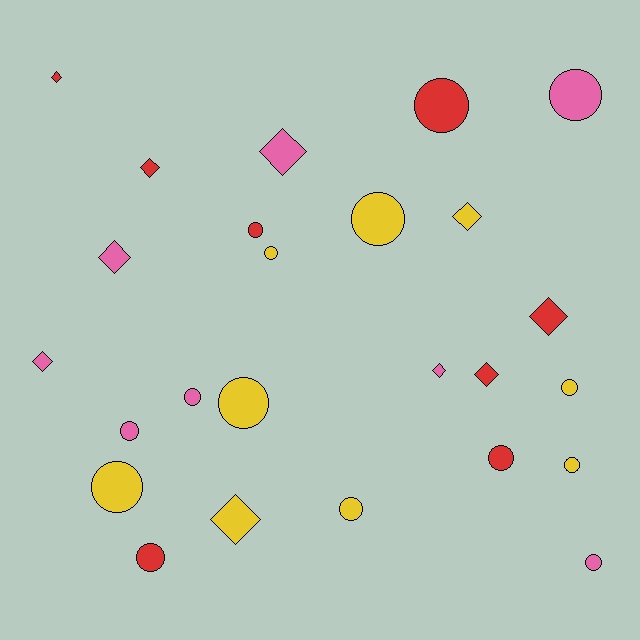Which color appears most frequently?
Yellow, with 9 objects.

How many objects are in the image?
There are 25 objects.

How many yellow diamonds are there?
There are 2 yellow diamonds.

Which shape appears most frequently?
Circle, with 15 objects.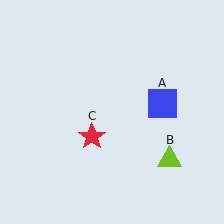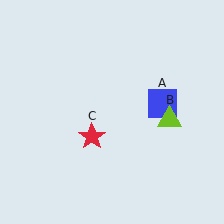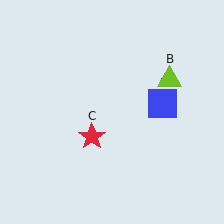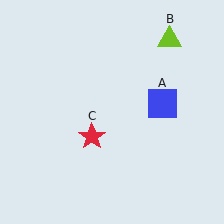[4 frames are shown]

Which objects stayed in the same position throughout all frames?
Blue square (object A) and red star (object C) remained stationary.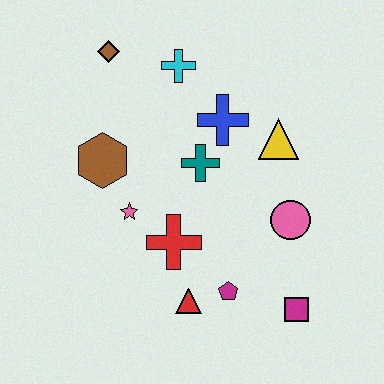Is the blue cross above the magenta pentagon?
Yes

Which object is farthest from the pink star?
The magenta square is farthest from the pink star.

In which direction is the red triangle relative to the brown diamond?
The red triangle is below the brown diamond.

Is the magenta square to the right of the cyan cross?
Yes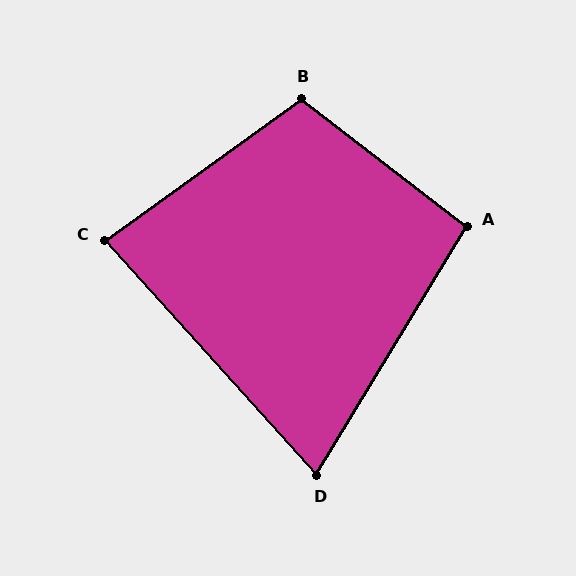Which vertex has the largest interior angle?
B, at approximately 107 degrees.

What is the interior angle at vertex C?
Approximately 84 degrees (acute).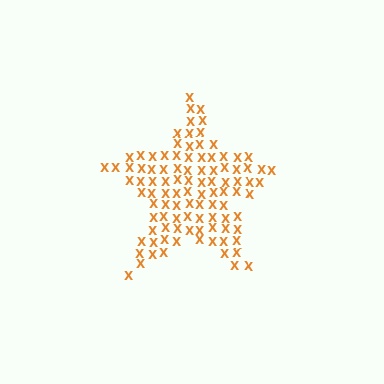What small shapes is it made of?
It is made of small letter X's.